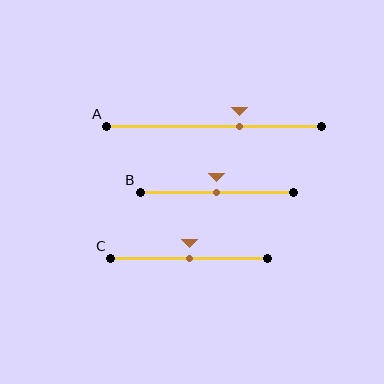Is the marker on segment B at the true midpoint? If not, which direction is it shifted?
Yes, the marker on segment B is at the true midpoint.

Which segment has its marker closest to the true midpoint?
Segment B has its marker closest to the true midpoint.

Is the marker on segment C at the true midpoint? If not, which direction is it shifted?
Yes, the marker on segment C is at the true midpoint.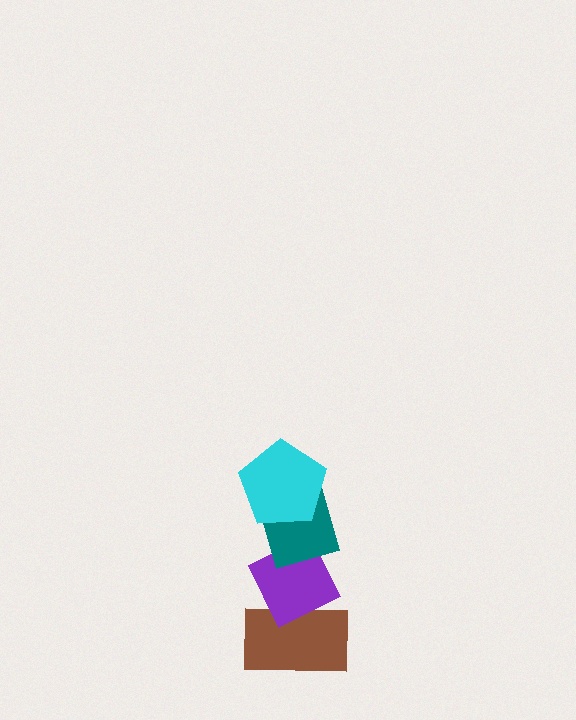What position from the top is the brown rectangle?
The brown rectangle is 4th from the top.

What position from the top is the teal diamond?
The teal diamond is 2nd from the top.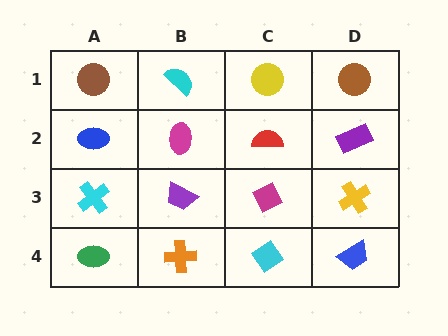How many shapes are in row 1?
4 shapes.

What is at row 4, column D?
A blue trapezoid.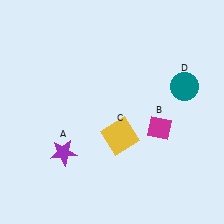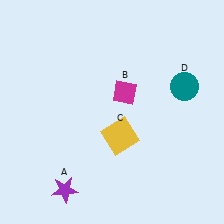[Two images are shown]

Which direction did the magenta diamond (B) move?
The magenta diamond (B) moved up.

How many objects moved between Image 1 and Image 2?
2 objects moved between the two images.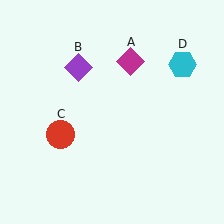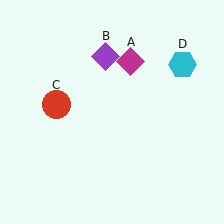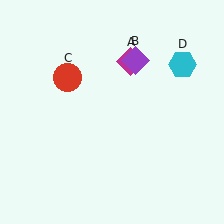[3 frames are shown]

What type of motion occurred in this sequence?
The purple diamond (object B), red circle (object C) rotated clockwise around the center of the scene.